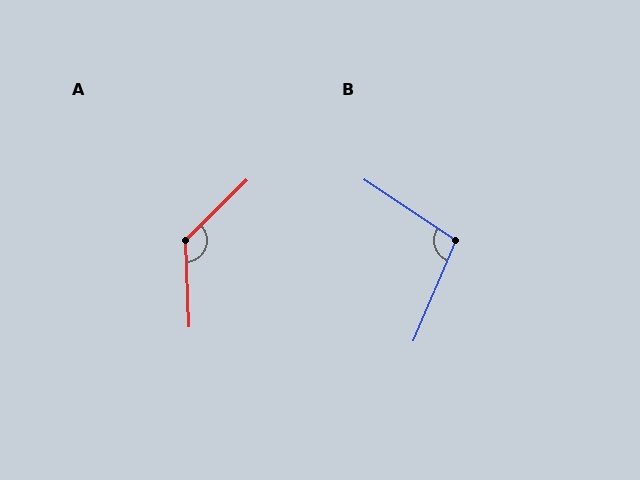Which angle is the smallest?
B, at approximately 101 degrees.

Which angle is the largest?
A, at approximately 132 degrees.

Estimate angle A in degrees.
Approximately 132 degrees.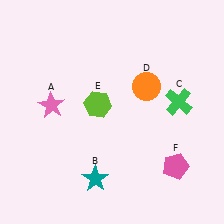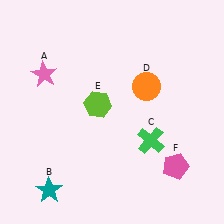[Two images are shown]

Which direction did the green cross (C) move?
The green cross (C) moved down.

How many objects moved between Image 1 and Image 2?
3 objects moved between the two images.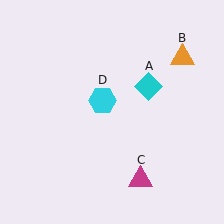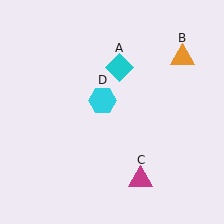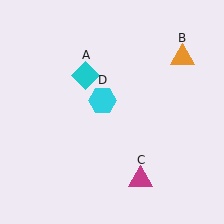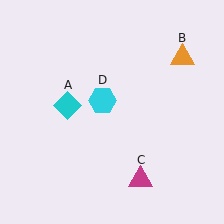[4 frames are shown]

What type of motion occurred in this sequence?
The cyan diamond (object A) rotated counterclockwise around the center of the scene.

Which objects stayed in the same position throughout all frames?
Orange triangle (object B) and magenta triangle (object C) and cyan hexagon (object D) remained stationary.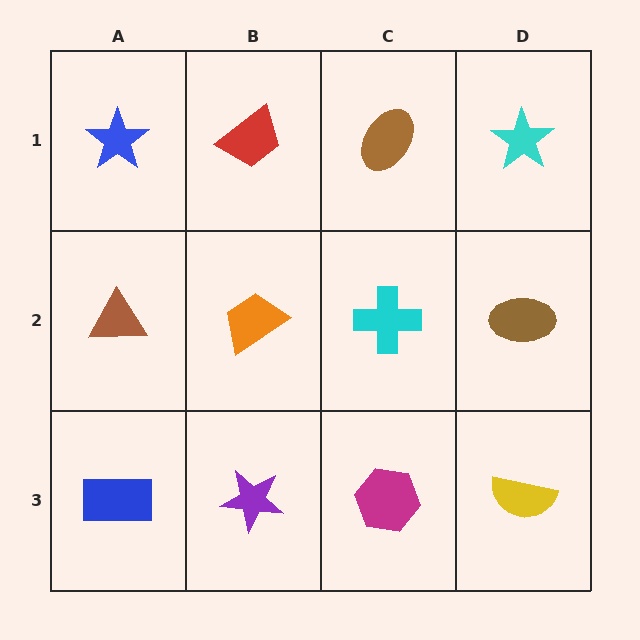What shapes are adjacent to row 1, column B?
An orange trapezoid (row 2, column B), a blue star (row 1, column A), a brown ellipse (row 1, column C).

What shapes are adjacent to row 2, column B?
A red trapezoid (row 1, column B), a purple star (row 3, column B), a brown triangle (row 2, column A), a cyan cross (row 2, column C).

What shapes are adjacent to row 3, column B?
An orange trapezoid (row 2, column B), a blue rectangle (row 3, column A), a magenta hexagon (row 3, column C).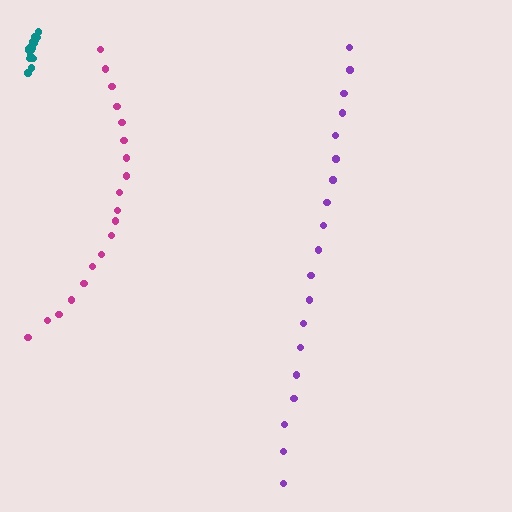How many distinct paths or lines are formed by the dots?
There are 3 distinct paths.